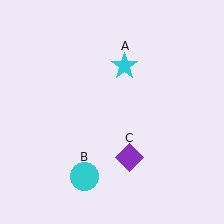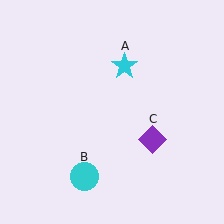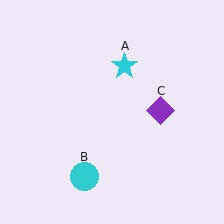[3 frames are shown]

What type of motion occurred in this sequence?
The purple diamond (object C) rotated counterclockwise around the center of the scene.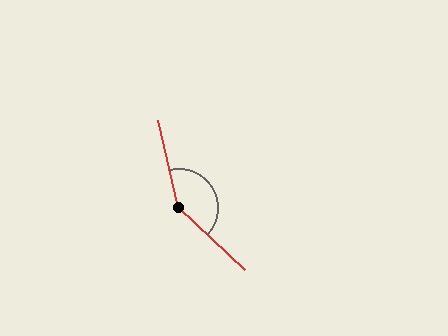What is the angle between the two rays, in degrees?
Approximately 146 degrees.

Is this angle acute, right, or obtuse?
It is obtuse.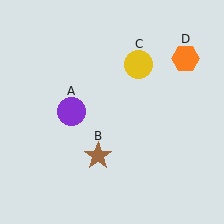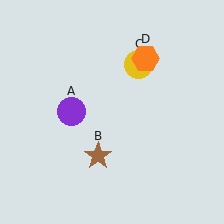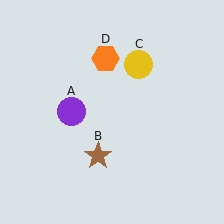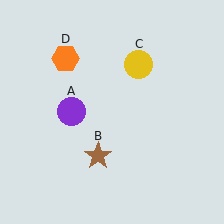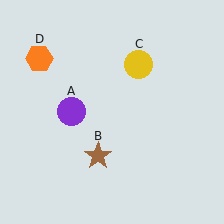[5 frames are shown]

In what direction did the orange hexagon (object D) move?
The orange hexagon (object D) moved left.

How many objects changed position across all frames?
1 object changed position: orange hexagon (object D).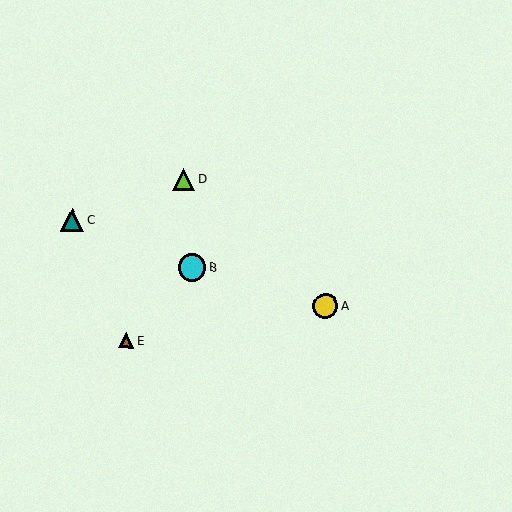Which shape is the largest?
The cyan circle (labeled B) is the largest.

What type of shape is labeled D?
Shape D is a lime triangle.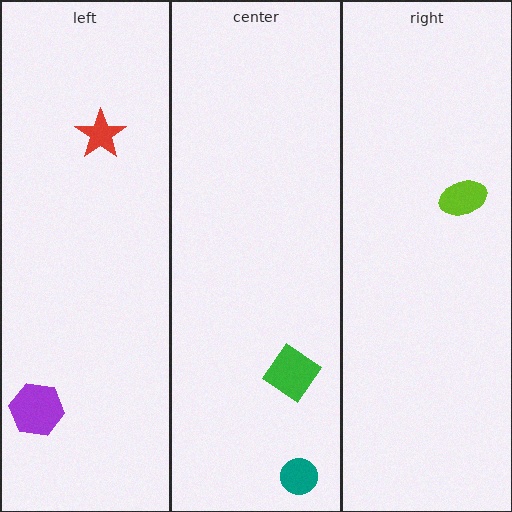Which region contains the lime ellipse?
The right region.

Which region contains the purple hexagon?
The left region.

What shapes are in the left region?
The red star, the purple hexagon.